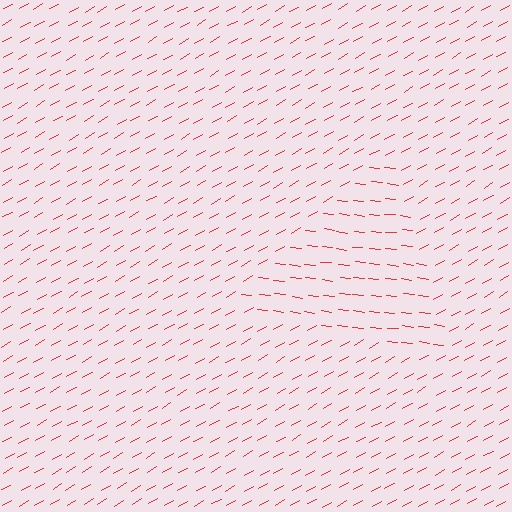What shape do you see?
I see a triangle.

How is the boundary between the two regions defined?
The boundary is defined purely by a change in line orientation (approximately 36 degrees difference). All lines are the same color and thickness.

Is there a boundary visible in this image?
Yes, there is a texture boundary formed by a change in line orientation.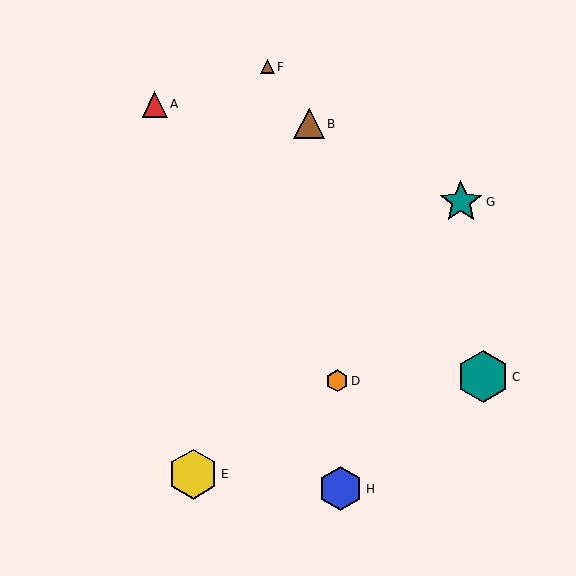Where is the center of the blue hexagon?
The center of the blue hexagon is at (341, 489).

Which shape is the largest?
The teal hexagon (labeled C) is the largest.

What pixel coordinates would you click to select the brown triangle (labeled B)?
Click at (309, 124) to select the brown triangle B.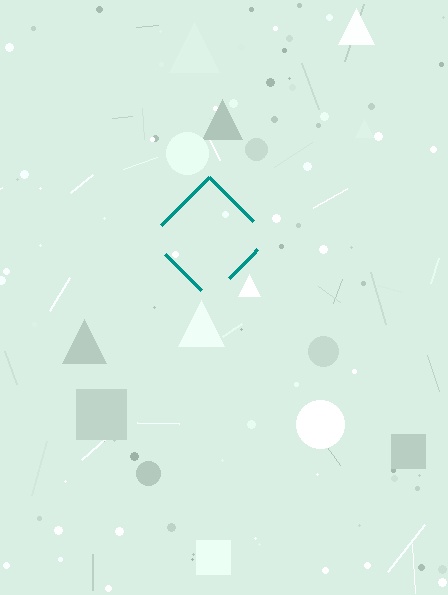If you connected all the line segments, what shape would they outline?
They would outline a diamond.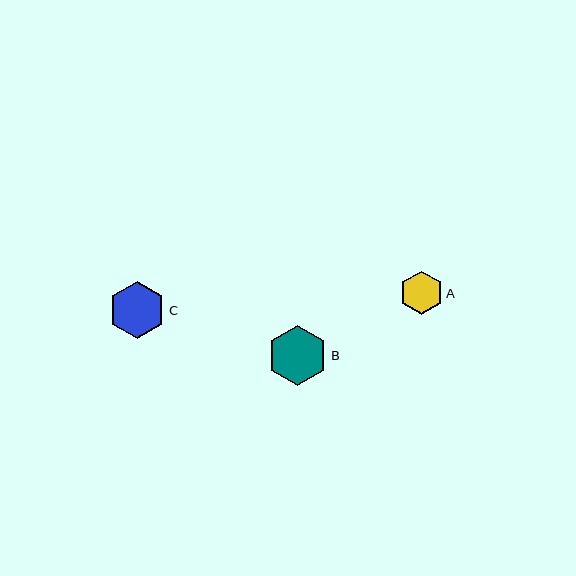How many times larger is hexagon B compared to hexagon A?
Hexagon B is approximately 1.4 times the size of hexagon A.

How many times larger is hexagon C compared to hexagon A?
Hexagon C is approximately 1.3 times the size of hexagon A.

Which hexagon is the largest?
Hexagon B is the largest with a size of approximately 60 pixels.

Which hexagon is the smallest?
Hexagon A is the smallest with a size of approximately 43 pixels.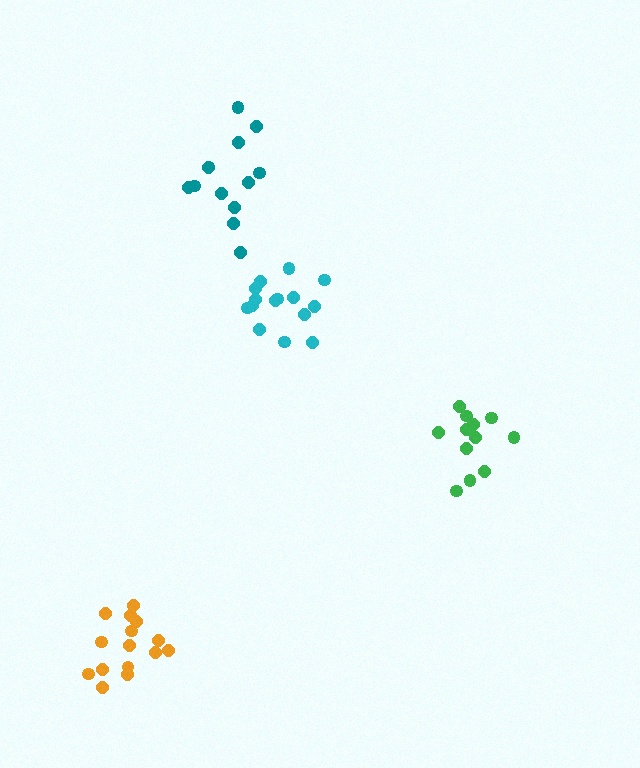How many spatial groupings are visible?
There are 4 spatial groupings.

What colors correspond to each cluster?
The clusters are colored: teal, orange, cyan, green.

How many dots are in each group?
Group 1: 13 dots, Group 2: 15 dots, Group 3: 15 dots, Group 4: 12 dots (55 total).